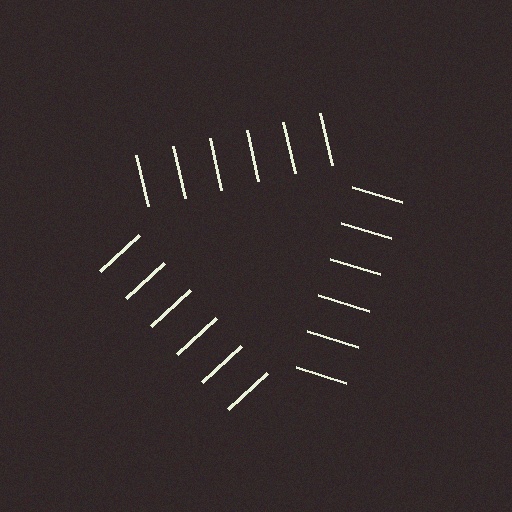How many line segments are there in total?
18 — 6 along each of the 3 edges.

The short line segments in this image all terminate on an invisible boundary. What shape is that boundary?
An illusory triangle — the line segments terminate on its edges but no continuous stroke is drawn.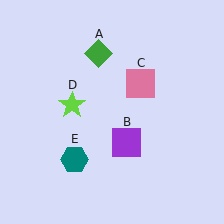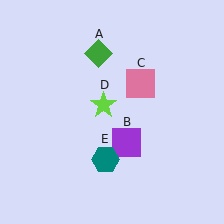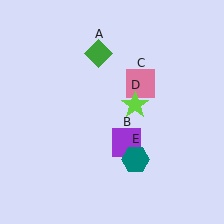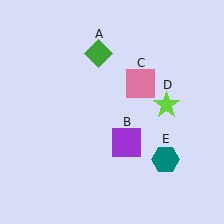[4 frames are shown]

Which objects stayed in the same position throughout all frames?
Green diamond (object A) and purple square (object B) and pink square (object C) remained stationary.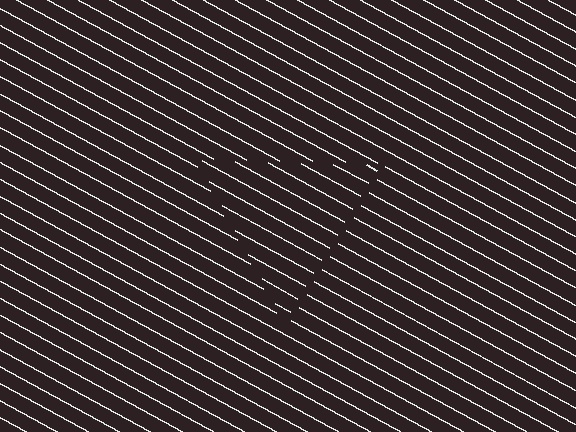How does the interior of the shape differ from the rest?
The interior of the shape contains the same grating, shifted by half a period — the contour is defined by the phase discontinuity where line-ends from the inner and outer gratings abut.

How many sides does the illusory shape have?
3 sides — the line-ends trace a triangle.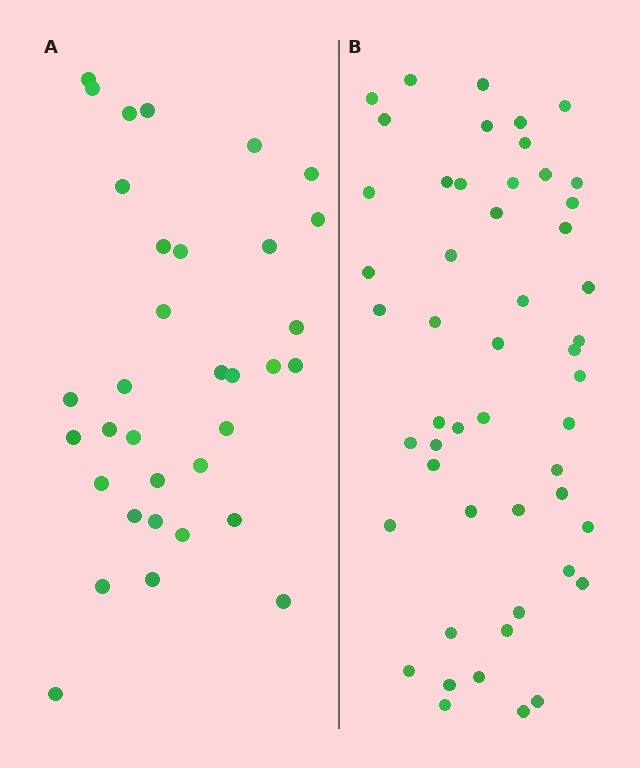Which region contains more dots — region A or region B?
Region B (the right region) has more dots.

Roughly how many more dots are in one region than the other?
Region B has approximately 15 more dots than region A.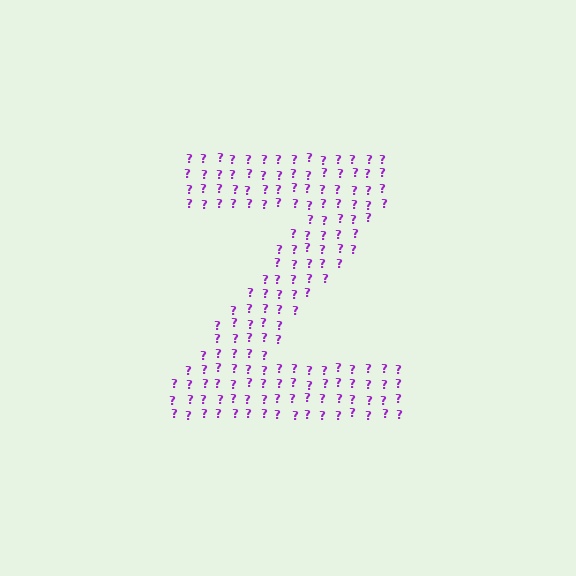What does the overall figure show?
The overall figure shows the letter Z.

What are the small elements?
The small elements are question marks.